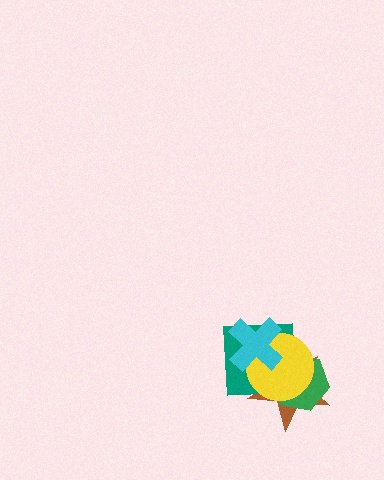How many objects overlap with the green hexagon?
3 objects overlap with the green hexagon.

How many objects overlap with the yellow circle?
4 objects overlap with the yellow circle.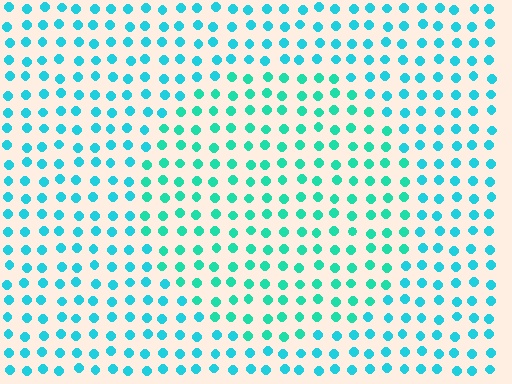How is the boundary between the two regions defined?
The boundary is defined purely by a slight shift in hue (about 22 degrees). Spacing, size, and orientation are identical on both sides.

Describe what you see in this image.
The image is filled with small cyan elements in a uniform arrangement. A circle-shaped region is visible where the elements are tinted to a slightly different hue, forming a subtle color boundary.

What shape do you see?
I see a circle.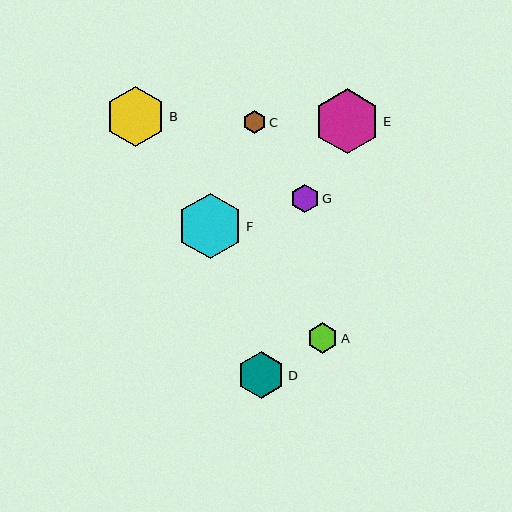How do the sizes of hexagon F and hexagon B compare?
Hexagon F and hexagon B are approximately the same size.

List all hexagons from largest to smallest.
From largest to smallest: F, E, B, D, A, G, C.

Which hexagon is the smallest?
Hexagon C is the smallest with a size of approximately 23 pixels.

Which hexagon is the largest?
Hexagon F is the largest with a size of approximately 66 pixels.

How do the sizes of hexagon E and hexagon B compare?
Hexagon E and hexagon B are approximately the same size.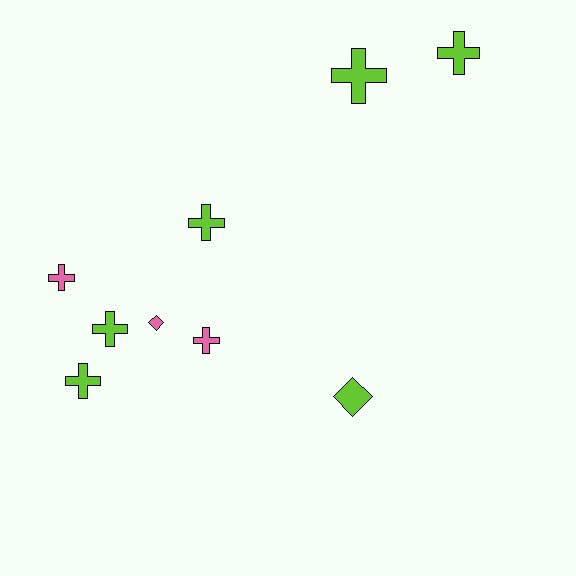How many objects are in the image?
There are 9 objects.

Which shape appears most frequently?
Cross, with 7 objects.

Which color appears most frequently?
Lime, with 6 objects.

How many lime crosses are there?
There are 5 lime crosses.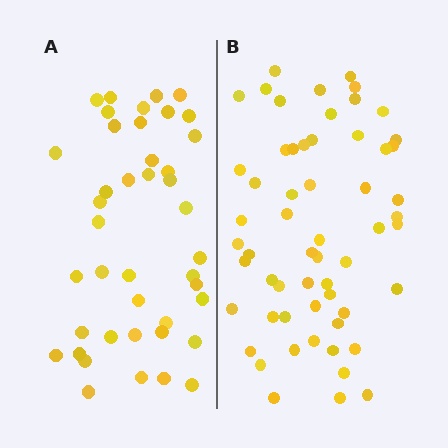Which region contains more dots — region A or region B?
Region B (the right region) has more dots.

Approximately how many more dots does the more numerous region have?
Region B has approximately 15 more dots than region A.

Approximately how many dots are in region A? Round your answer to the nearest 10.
About 40 dots. (The exact count is 42, which rounds to 40.)